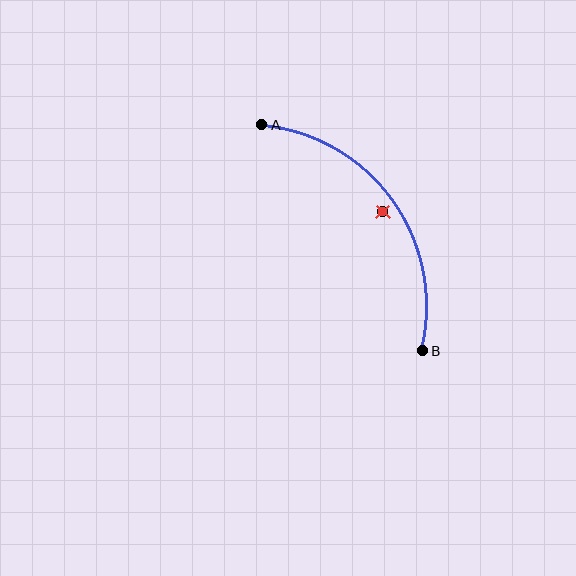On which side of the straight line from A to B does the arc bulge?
The arc bulges above and to the right of the straight line connecting A and B.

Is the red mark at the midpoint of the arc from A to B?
No — the red mark does not lie on the arc at all. It sits slightly inside the curve.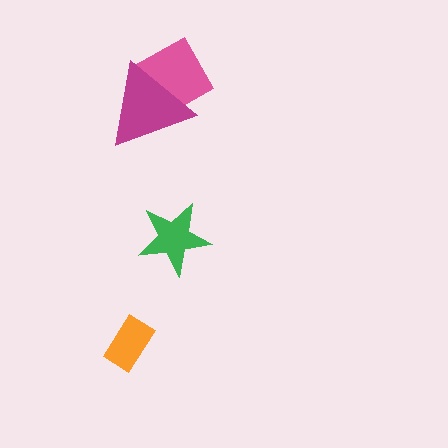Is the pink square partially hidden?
Yes, it is partially covered by another shape.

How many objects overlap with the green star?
0 objects overlap with the green star.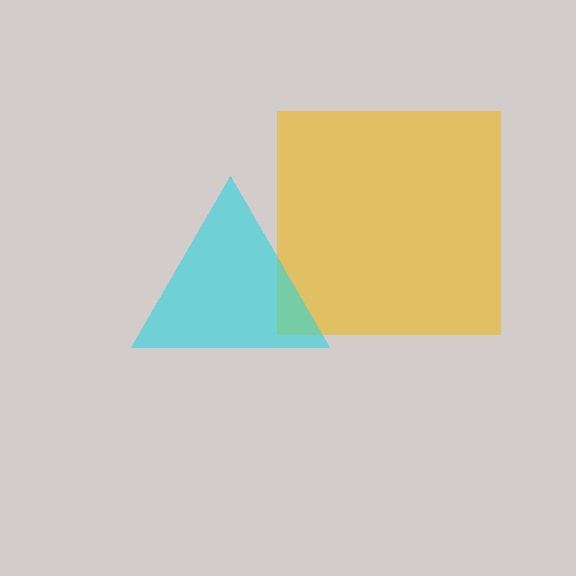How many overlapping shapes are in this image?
There are 2 overlapping shapes in the image.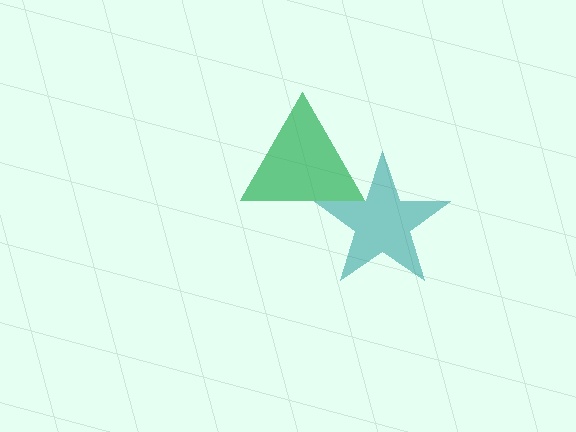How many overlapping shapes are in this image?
There are 2 overlapping shapes in the image.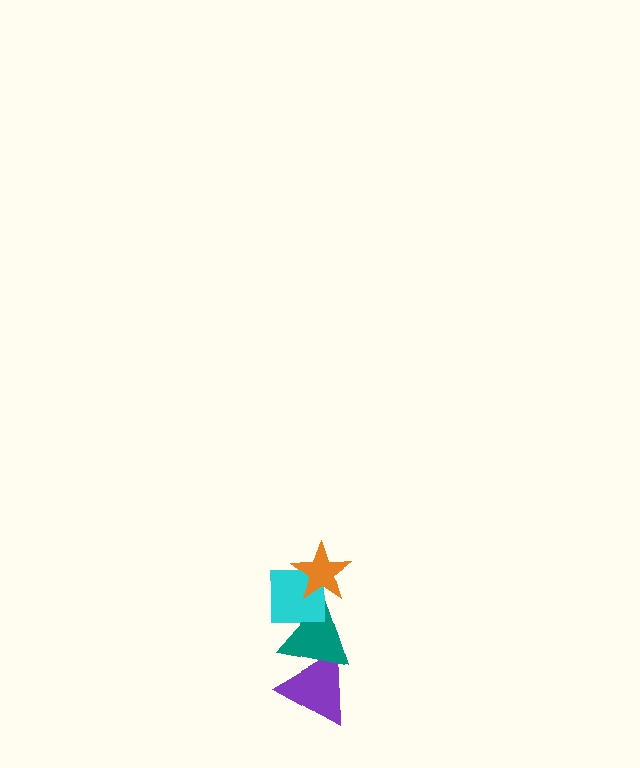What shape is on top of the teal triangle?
The cyan square is on top of the teal triangle.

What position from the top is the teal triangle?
The teal triangle is 3rd from the top.